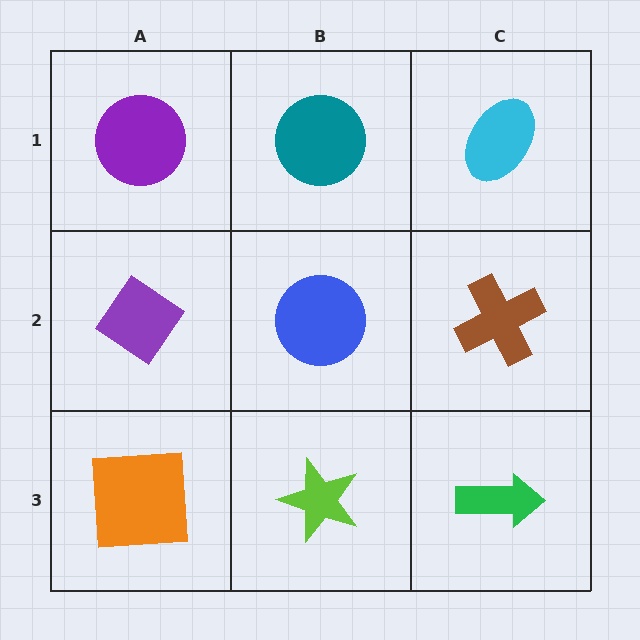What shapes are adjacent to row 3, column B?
A blue circle (row 2, column B), an orange square (row 3, column A), a green arrow (row 3, column C).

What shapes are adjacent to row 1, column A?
A purple diamond (row 2, column A), a teal circle (row 1, column B).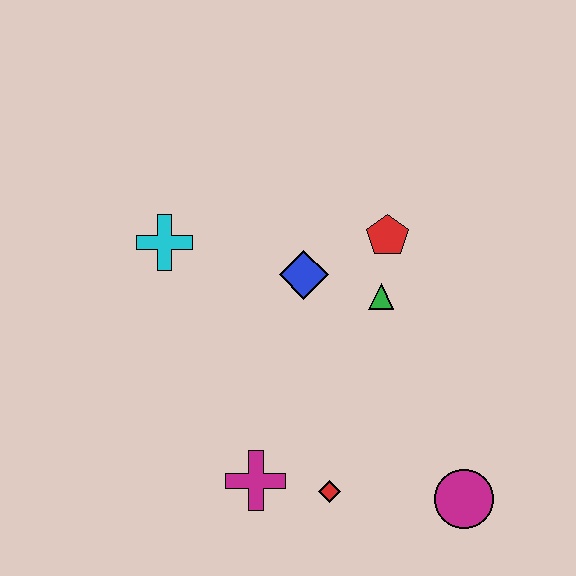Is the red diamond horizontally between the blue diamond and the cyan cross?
No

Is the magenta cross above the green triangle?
No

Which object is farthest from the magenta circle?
The cyan cross is farthest from the magenta circle.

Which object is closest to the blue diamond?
The green triangle is closest to the blue diamond.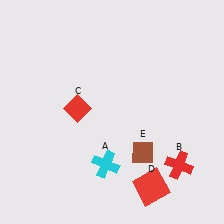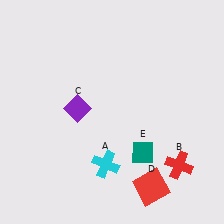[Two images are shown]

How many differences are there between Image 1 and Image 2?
There are 2 differences between the two images.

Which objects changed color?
C changed from red to purple. E changed from brown to teal.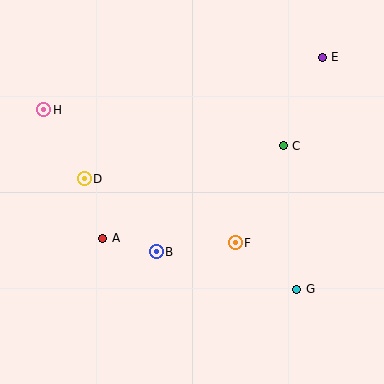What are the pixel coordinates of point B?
Point B is at (156, 252).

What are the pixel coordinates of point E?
Point E is at (322, 57).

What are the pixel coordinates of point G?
Point G is at (297, 289).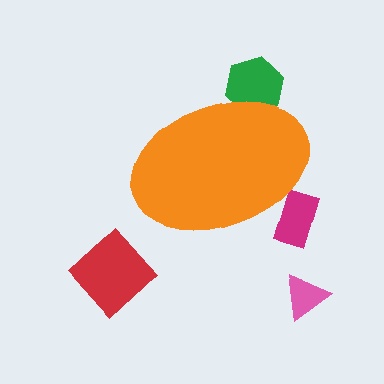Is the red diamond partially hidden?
No, the red diamond is fully visible.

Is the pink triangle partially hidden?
No, the pink triangle is fully visible.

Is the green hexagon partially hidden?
Yes, the green hexagon is partially hidden behind the orange ellipse.